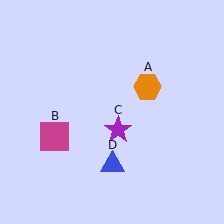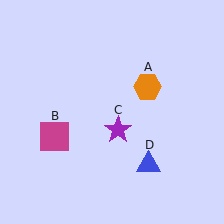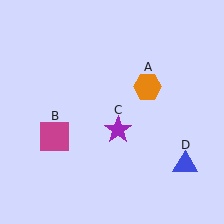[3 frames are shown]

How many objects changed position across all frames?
1 object changed position: blue triangle (object D).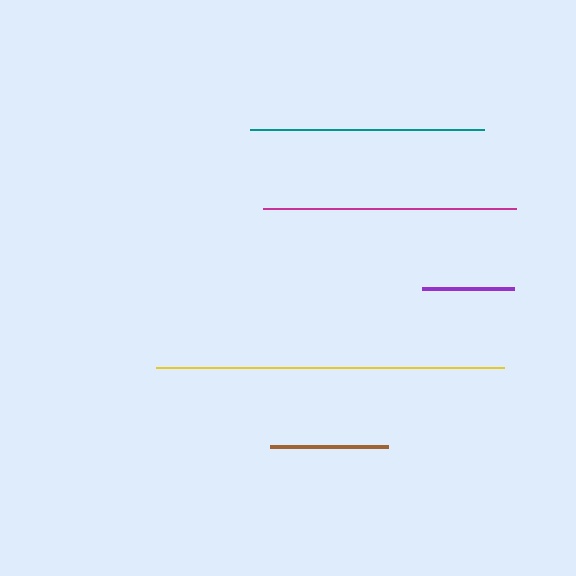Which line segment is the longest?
The yellow line is the longest at approximately 348 pixels.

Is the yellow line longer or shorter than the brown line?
The yellow line is longer than the brown line.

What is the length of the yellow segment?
The yellow segment is approximately 348 pixels long.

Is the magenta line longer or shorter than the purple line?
The magenta line is longer than the purple line.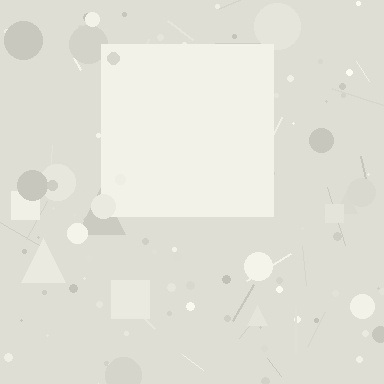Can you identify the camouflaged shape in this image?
The camouflaged shape is a square.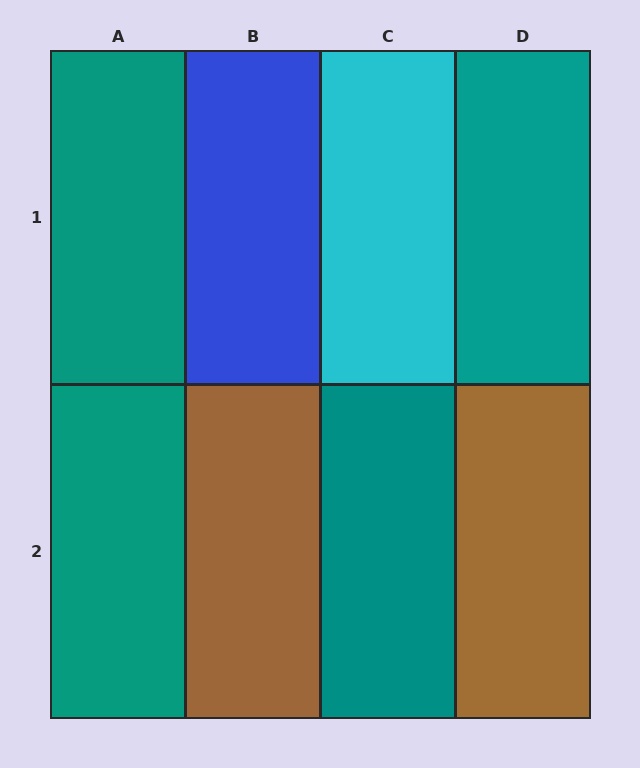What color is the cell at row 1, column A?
Teal.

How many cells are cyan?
1 cell is cyan.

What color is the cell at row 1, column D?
Teal.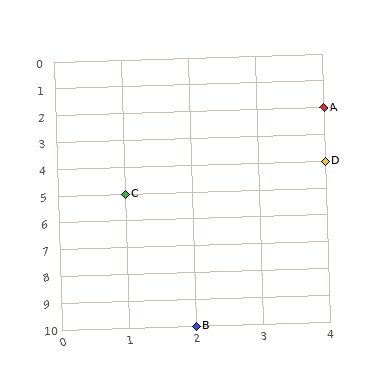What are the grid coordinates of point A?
Point A is at grid coordinates (4, 2).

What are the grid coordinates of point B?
Point B is at grid coordinates (2, 10).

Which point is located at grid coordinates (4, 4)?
Point D is at (4, 4).